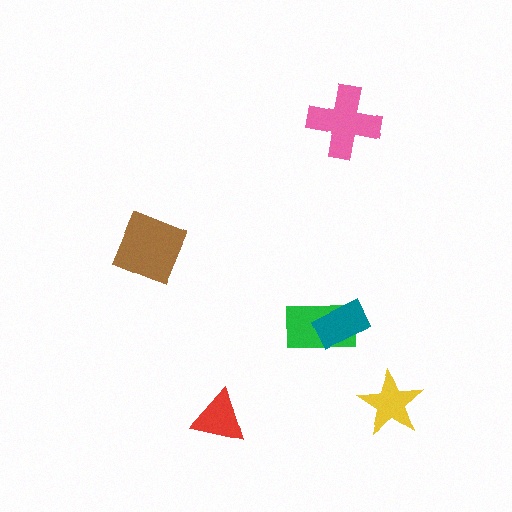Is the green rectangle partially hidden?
Yes, it is partially covered by another shape.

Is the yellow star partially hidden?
No, no other shape covers it.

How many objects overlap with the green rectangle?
1 object overlaps with the green rectangle.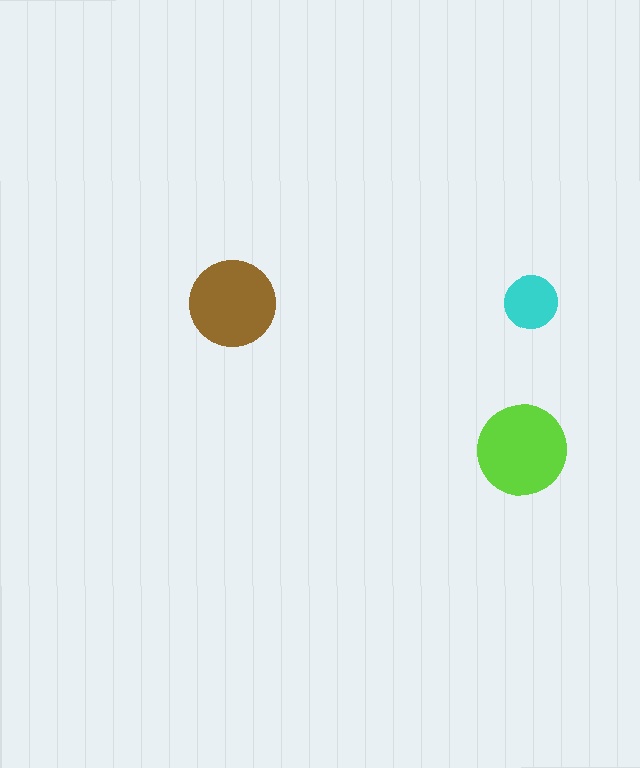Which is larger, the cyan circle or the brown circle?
The brown one.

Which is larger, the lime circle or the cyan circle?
The lime one.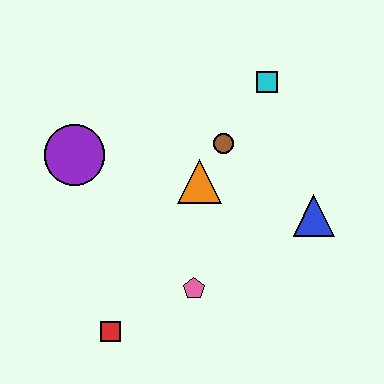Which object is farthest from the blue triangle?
The purple circle is farthest from the blue triangle.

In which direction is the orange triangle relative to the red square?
The orange triangle is above the red square.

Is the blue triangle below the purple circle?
Yes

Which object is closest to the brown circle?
The orange triangle is closest to the brown circle.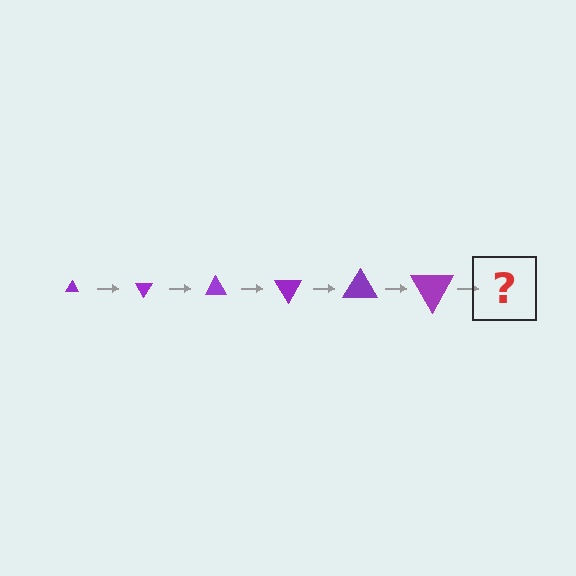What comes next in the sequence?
The next element should be a triangle, larger than the previous one and rotated 360 degrees from the start.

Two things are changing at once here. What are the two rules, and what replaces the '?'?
The two rules are that the triangle grows larger each step and it rotates 60 degrees each step. The '?' should be a triangle, larger than the previous one and rotated 360 degrees from the start.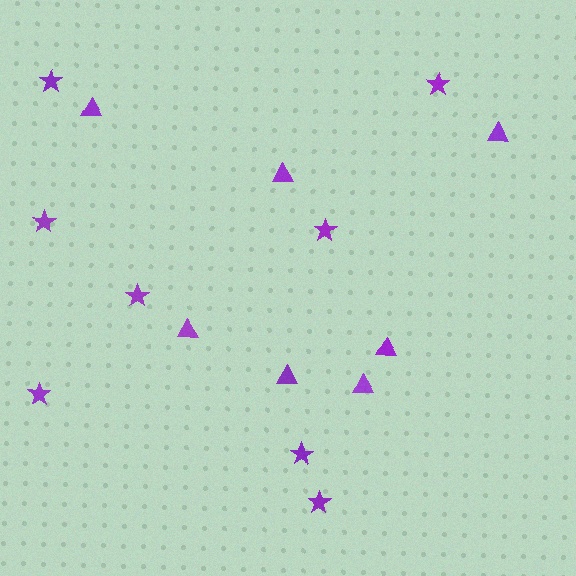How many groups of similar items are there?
There are 2 groups: one group of triangles (7) and one group of stars (8).